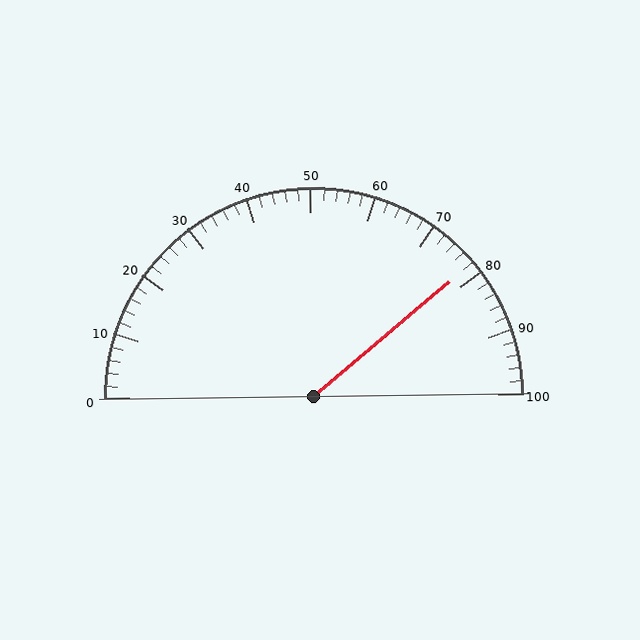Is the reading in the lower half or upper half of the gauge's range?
The reading is in the upper half of the range (0 to 100).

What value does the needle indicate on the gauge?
The needle indicates approximately 78.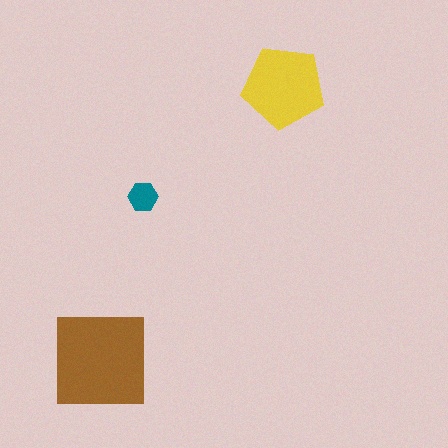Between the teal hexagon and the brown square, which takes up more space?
The brown square.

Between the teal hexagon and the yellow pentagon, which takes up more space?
The yellow pentagon.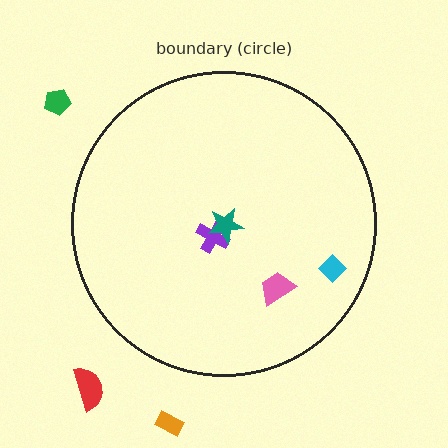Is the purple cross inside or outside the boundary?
Inside.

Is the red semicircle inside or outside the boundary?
Outside.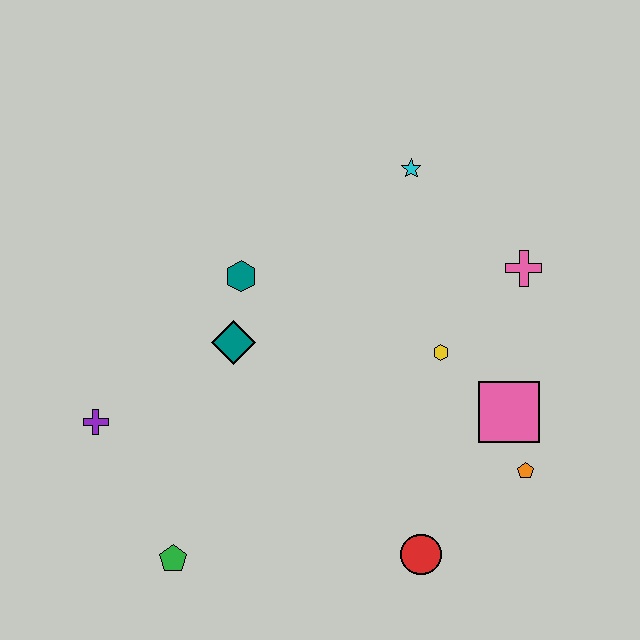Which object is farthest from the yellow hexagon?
The purple cross is farthest from the yellow hexagon.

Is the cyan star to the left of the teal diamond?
No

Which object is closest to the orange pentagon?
The pink square is closest to the orange pentagon.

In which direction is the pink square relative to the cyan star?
The pink square is below the cyan star.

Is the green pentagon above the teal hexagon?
No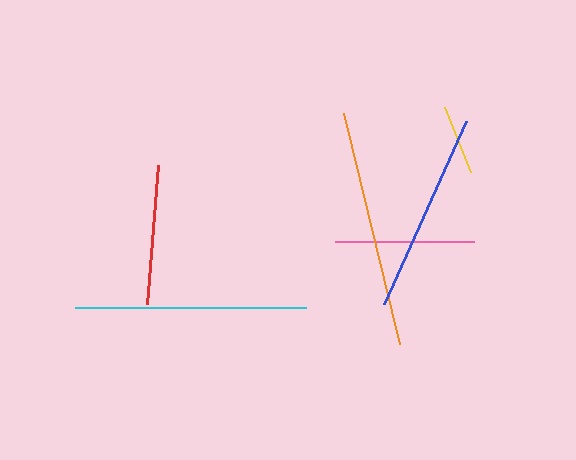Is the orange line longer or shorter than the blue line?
The orange line is longer than the blue line.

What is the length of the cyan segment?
The cyan segment is approximately 231 pixels long.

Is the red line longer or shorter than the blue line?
The blue line is longer than the red line.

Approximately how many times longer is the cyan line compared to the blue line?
The cyan line is approximately 1.2 times the length of the blue line.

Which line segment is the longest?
The orange line is the longest at approximately 238 pixels.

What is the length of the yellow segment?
The yellow segment is approximately 70 pixels long.